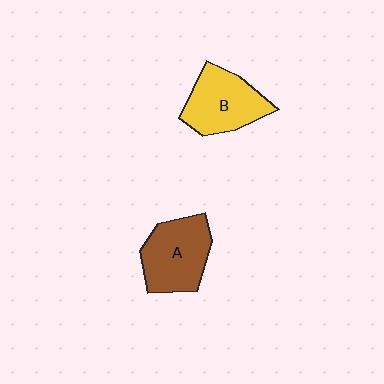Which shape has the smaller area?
Shape B (yellow).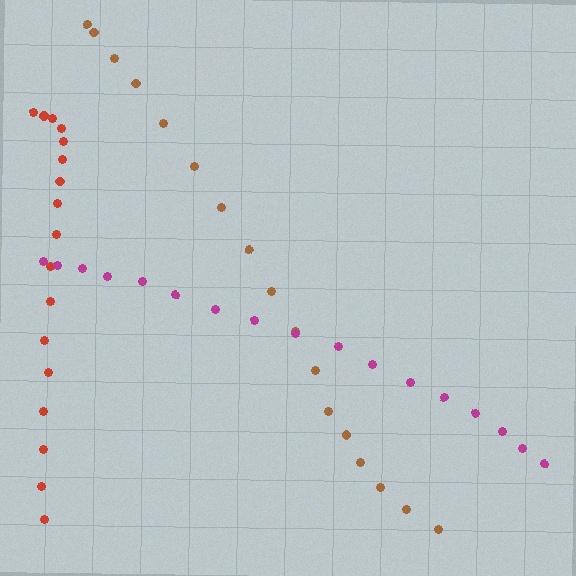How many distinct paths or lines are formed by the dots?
There are 3 distinct paths.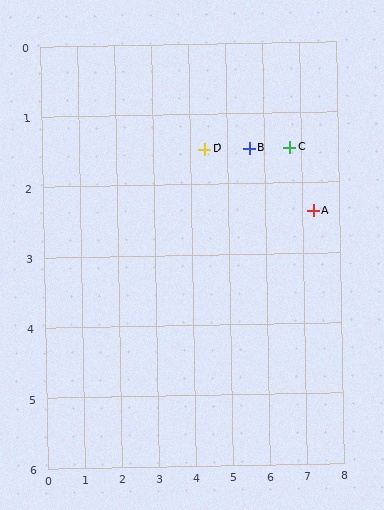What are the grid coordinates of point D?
Point D is at approximately (4.4, 1.5).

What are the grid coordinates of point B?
Point B is at approximately (5.6, 1.5).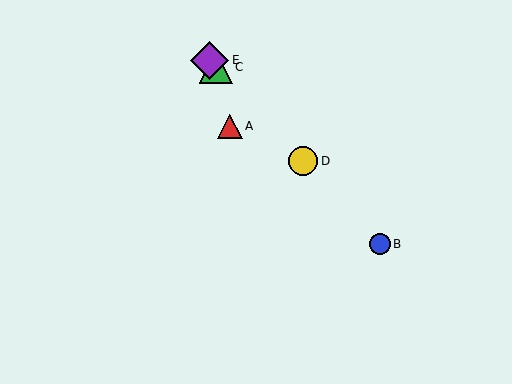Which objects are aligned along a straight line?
Objects B, C, D, E are aligned along a straight line.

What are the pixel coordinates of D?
Object D is at (303, 161).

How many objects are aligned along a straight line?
4 objects (B, C, D, E) are aligned along a straight line.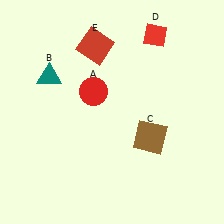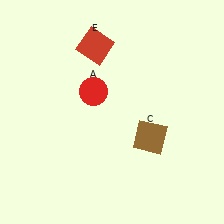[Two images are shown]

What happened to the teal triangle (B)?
The teal triangle (B) was removed in Image 2. It was in the top-left area of Image 1.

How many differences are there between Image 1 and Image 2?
There are 2 differences between the two images.